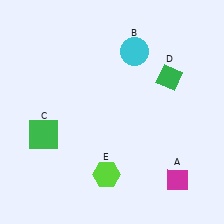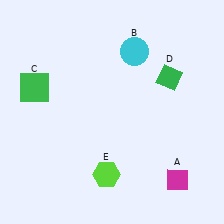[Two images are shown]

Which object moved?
The green square (C) moved up.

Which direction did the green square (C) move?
The green square (C) moved up.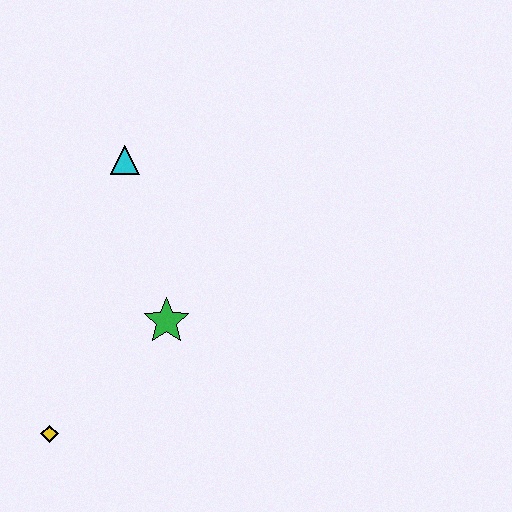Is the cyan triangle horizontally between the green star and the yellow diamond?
Yes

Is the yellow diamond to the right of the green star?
No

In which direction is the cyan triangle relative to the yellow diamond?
The cyan triangle is above the yellow diamond.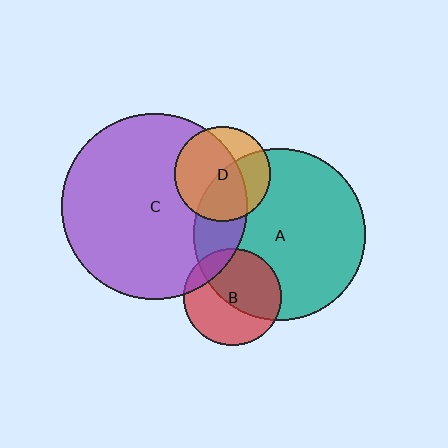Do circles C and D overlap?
Yes.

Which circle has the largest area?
Circle C (purple).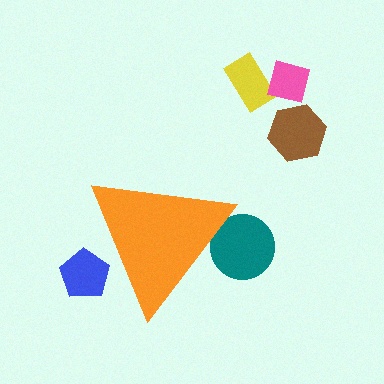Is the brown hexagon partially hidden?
No, the brown hexagon is fully visible.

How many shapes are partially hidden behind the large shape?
2 shapes are partially hidden.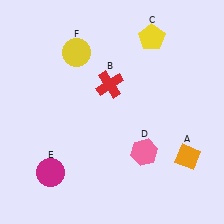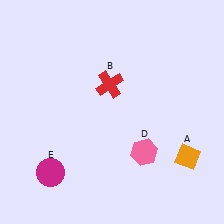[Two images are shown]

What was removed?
The yellow pentagon (C), the yellow circle (F) were removed in Image 2.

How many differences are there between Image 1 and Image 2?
There are 2 differences between the two images.